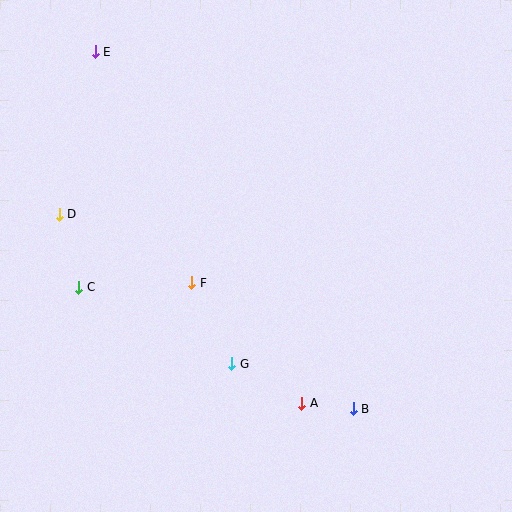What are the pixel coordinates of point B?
Point B is at (353, 409).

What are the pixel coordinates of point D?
Point D is at (59, 214).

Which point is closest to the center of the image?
Point F at (192, 283) is closest to the center.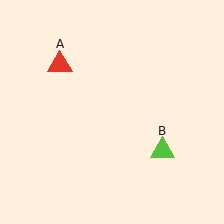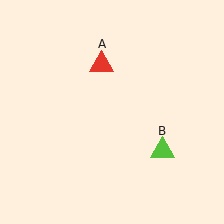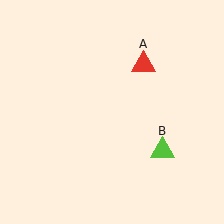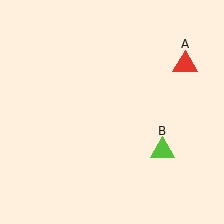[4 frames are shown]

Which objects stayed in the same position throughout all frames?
Lime triangle (object B) remained stationary.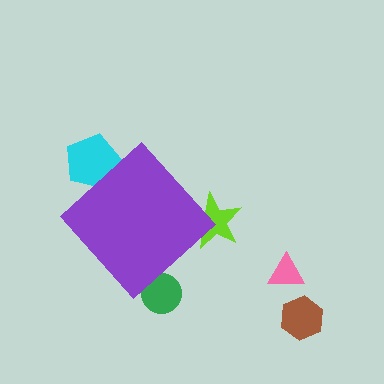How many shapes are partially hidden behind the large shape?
3 shapes are partially hidden.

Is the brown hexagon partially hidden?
No, the brown hexagon is fully visible.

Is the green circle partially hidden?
Yes, the green circle is partially hidden behind the purple diamond.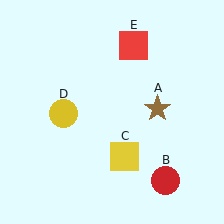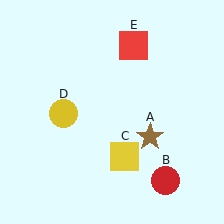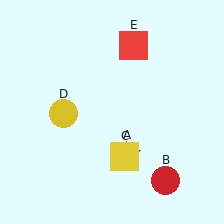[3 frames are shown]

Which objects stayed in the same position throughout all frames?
Red circle (object B) and yellow square (object C) and yellow circle (object D) and red square (object E) remained stationary.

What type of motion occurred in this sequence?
The brown star (object A) rotated clockwise around the center of the scene.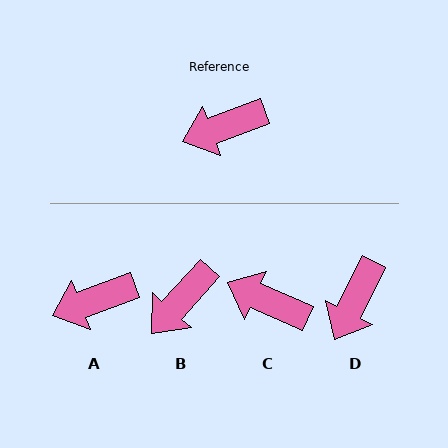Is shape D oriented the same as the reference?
No, it is off by about 43 degrees.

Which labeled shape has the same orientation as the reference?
A.